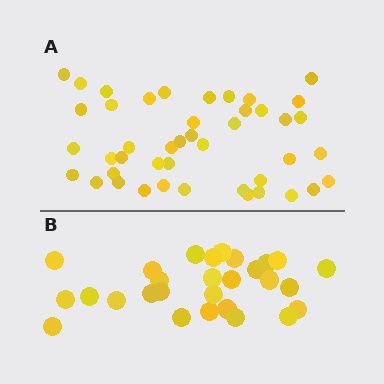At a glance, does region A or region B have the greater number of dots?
Region A (the top region) has more dots.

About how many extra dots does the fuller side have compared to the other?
Region A has approximately 15 more dots than region B.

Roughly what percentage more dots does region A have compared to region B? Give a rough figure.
About 55% more.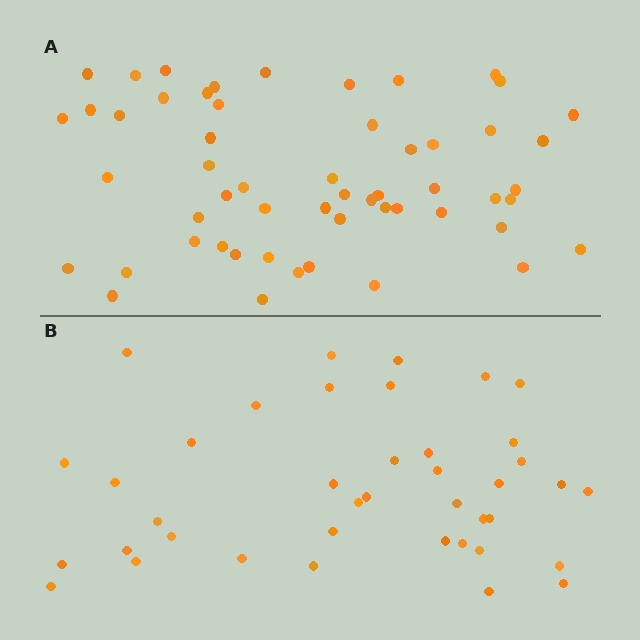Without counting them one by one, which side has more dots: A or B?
Region A (the top region) has more dots.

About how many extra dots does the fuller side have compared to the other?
Region A has approximately 15 more dots than region B.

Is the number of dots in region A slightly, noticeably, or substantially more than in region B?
Region A has noticeably more, but not dramatically so. The ratio is roughly 1.4 to 1.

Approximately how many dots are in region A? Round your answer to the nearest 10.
About 60 dots. (The exact count is 55, which rounds to 60.)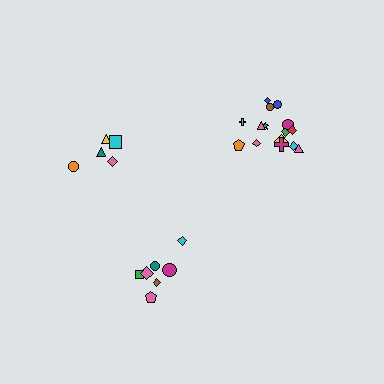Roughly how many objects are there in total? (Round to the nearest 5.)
Roughly 25 objects in total.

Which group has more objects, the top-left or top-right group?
The top-right group.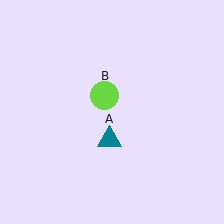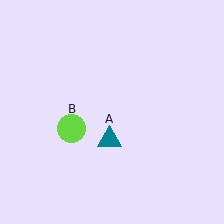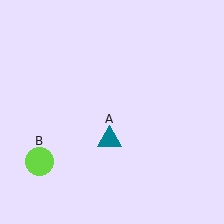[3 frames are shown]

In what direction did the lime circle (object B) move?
The lime circle (object B) moved down and to the left.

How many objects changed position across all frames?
1 object changed position: lime circle (object B).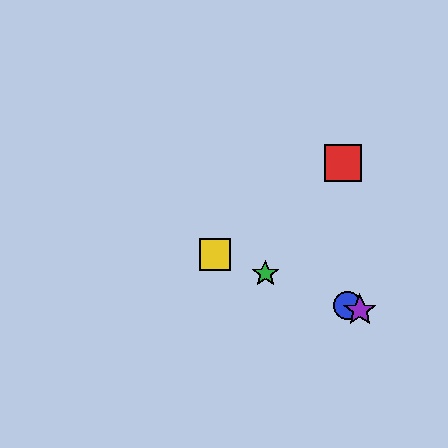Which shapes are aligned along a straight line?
The blue circle, the green star, the yellow square, the purple star are aligned along a straight line.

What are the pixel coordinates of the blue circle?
The blue circle is at (348, 305).